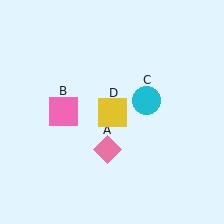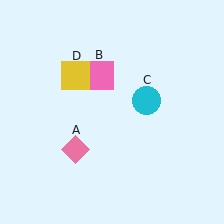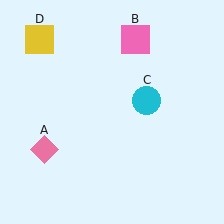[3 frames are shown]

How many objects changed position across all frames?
3 objects changed position: pink diamond (object A), pink square (object B), yellow square (object D).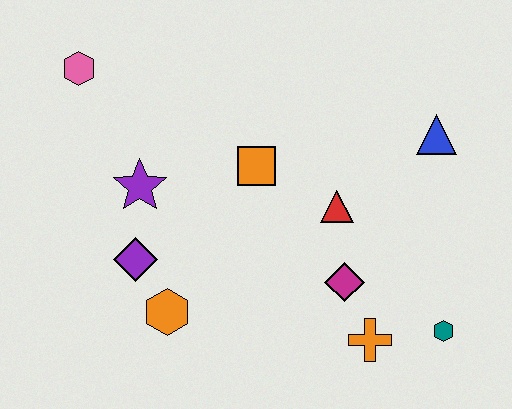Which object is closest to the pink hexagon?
The purple star is closest to the pink hexagon.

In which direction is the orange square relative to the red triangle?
The orange square is to the left of the red triangle.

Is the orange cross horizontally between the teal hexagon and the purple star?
Yes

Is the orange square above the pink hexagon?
No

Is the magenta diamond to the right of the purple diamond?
Yes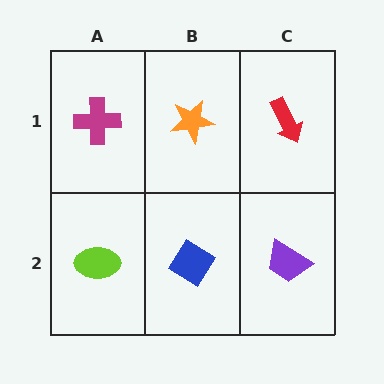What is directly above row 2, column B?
An orange star.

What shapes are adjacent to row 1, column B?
A blue diamond (row 2, column B), a magenta cross (row 1, column A), a red arrow (row 1, column C).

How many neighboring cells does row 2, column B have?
3.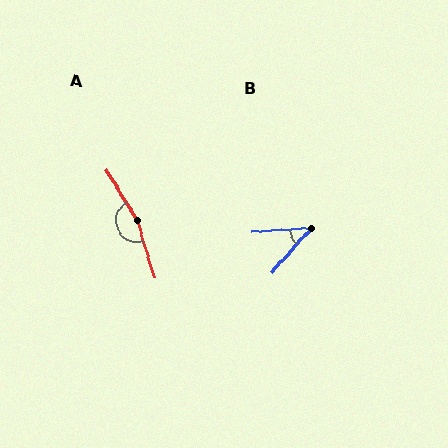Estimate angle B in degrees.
Approximately 45 degrees.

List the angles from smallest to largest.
B (45°), A (165°).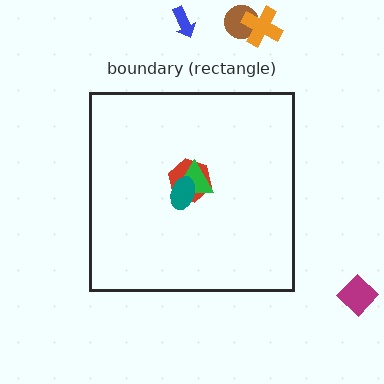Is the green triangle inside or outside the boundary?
Inside.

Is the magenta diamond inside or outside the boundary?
Outside.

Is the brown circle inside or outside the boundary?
Outside.